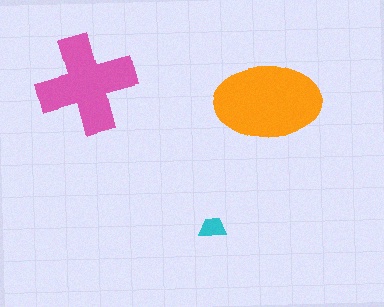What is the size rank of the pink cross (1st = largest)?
2nd.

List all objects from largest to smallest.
The orange ellipse, the pink cross, the cyan trapezoid.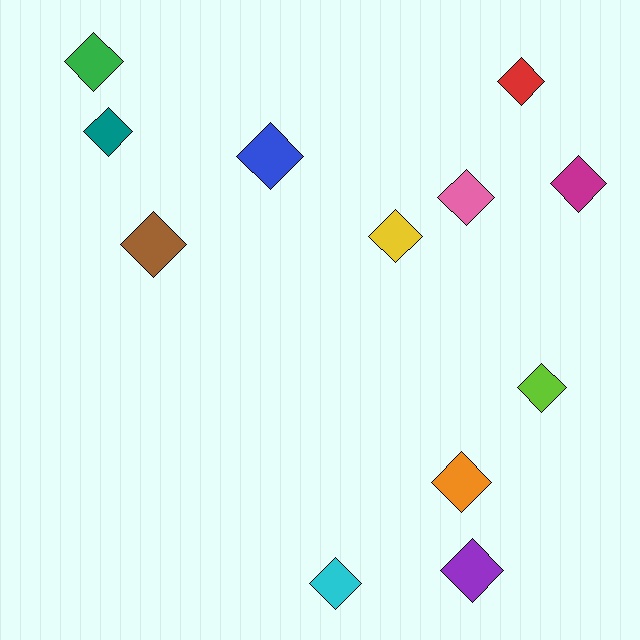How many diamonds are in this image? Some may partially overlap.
There are 12 diamonds.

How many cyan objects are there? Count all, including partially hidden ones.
There is 1 cyan object.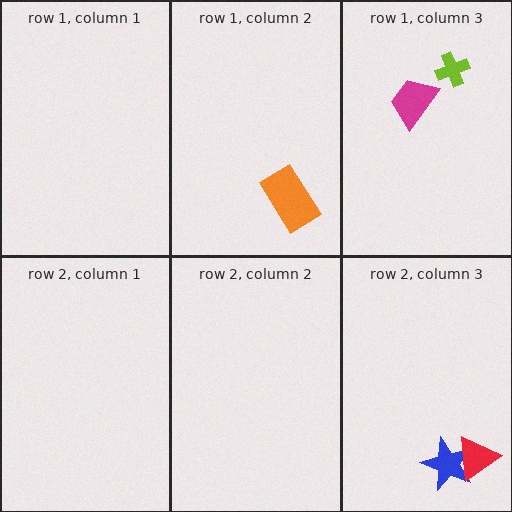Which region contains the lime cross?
The row 1, column 3 region.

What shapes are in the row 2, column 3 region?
The blue star, the red triangle.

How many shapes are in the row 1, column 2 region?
1.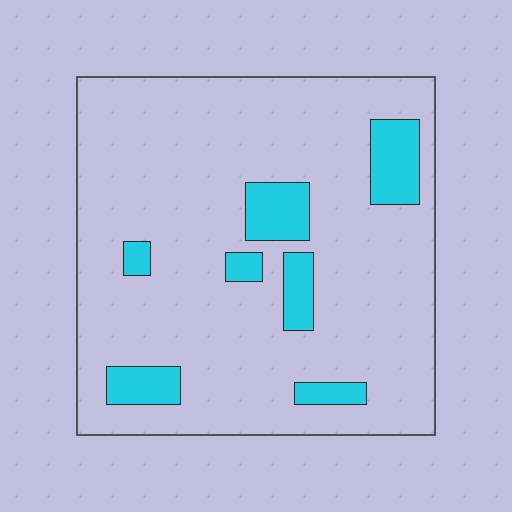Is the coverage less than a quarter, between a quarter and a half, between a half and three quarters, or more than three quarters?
Less than a quarter.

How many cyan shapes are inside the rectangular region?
7.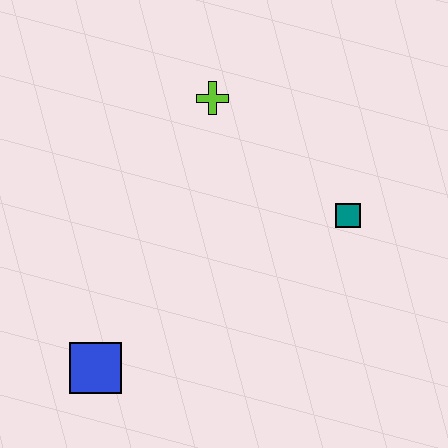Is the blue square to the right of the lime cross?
No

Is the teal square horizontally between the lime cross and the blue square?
No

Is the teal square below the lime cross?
Yes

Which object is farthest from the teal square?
The blue square is farthest from the teal square.